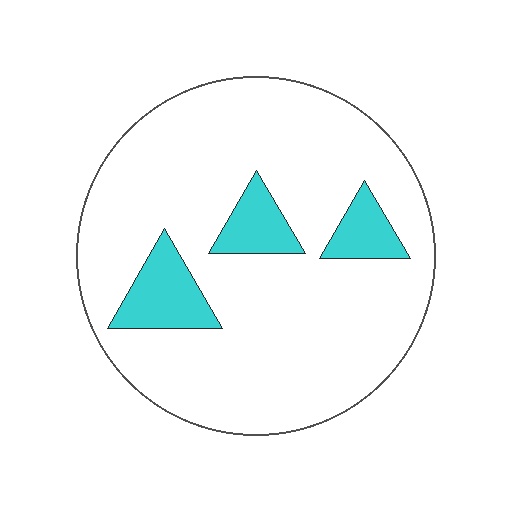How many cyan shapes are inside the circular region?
3.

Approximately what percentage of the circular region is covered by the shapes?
Approximately 15%.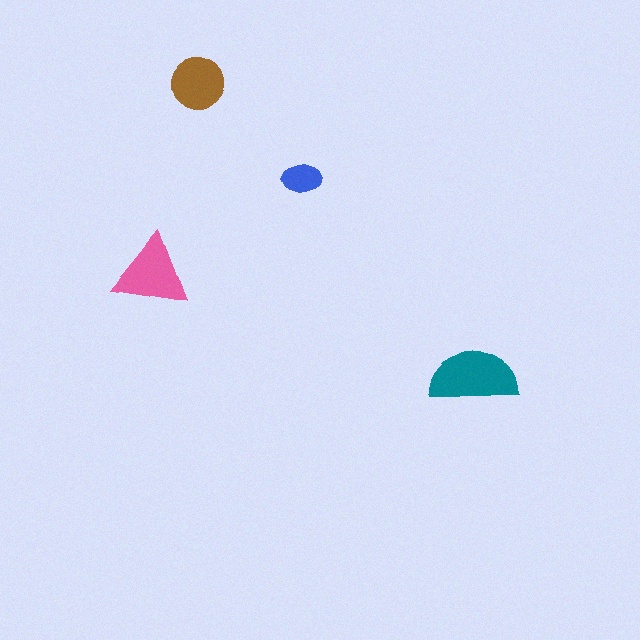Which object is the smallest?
The blue ellipse.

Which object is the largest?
The teal semicircle.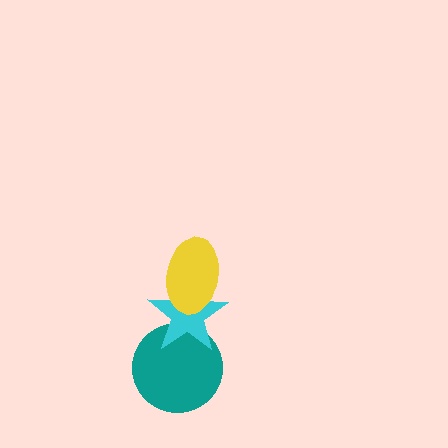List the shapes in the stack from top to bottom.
From top to bottom: the yellow ellipse, the cyan star, the teal circle.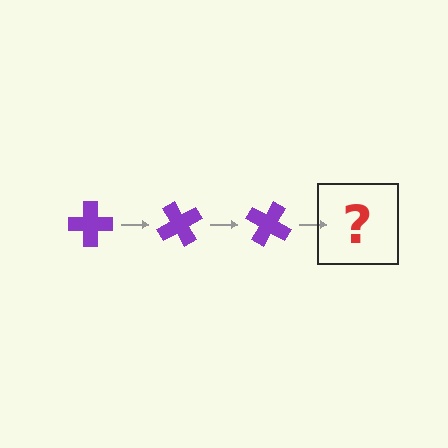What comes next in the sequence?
The next element should be a purple cross rotated 180 degrees.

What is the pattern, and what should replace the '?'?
The pattern is that the cross rotates 60 degrees each step. The '?' should be a purple cross rotated 180 degrees.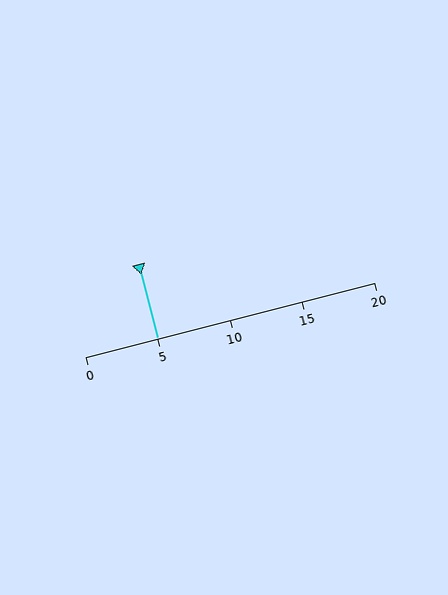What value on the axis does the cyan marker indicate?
The marker indicates approximately 5.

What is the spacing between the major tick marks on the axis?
The major ticks are spaced 5 apart.